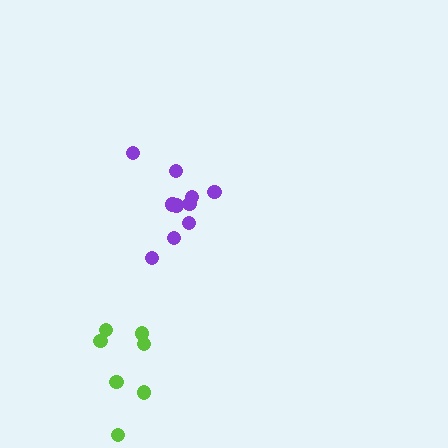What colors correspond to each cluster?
The clusters are colored: lime, purple.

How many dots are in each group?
Group 1: 7 dots, Group 2: 10 dots (17 total).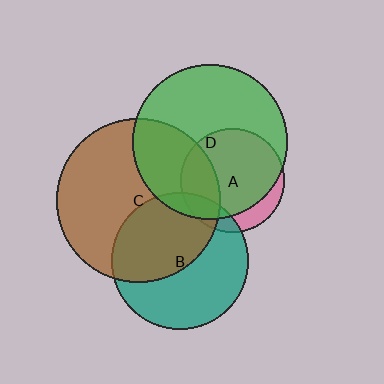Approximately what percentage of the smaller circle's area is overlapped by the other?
Approximately 15%.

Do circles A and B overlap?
Yes.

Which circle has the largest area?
Circle C (brown).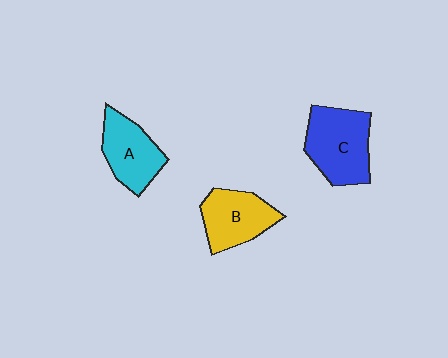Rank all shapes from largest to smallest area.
From largest to smallest: C (blue), B (yellow), A (cyan).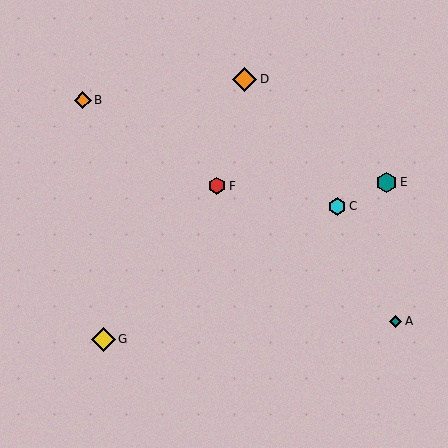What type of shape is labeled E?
Shape E is a teal hexagon.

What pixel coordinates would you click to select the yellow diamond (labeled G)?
Click at (103, 339) to select the yellow diamond G.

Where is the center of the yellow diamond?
The center of the yellow diamond is at (103, 339).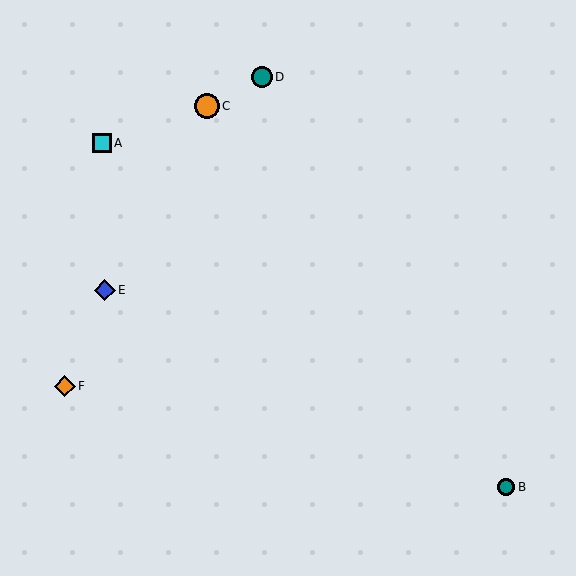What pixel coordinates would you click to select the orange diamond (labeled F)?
Click at (65, 386) to select the orange diamond F.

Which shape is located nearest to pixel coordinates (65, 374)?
The orange diamond (labeled F) at (65, 386) is nearest to that location.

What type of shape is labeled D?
Shape D is a teal circle.